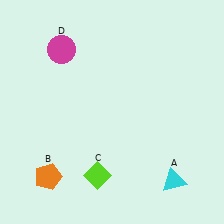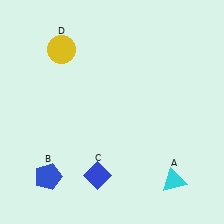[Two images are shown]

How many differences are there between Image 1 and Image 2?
There are 3 differences between the two images.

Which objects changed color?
B changed from orange to blue. C changed from lime to blue. D changed from magenta to yellow.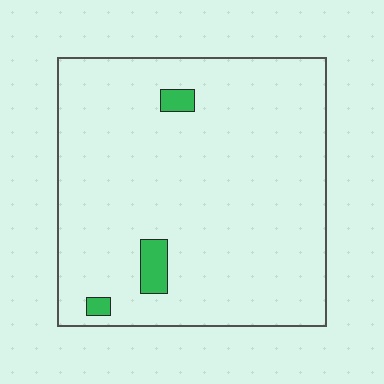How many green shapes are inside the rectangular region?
3.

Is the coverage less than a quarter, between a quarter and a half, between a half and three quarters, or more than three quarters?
Less than a quarter.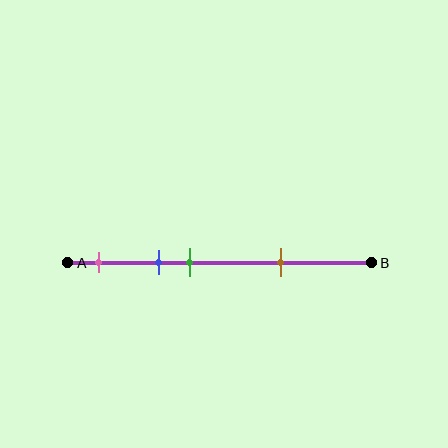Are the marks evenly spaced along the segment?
No, the marks are not evenly spaced.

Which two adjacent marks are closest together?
The blue and green marks are the closest adjacent pair.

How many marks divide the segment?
There are 4 marks dividing the segment.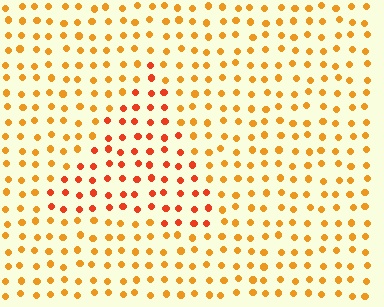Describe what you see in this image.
The image is filled with small orange elements in a uniform arrangement. A triangle-shaped region is visible where the elements are tinted to a slightly different hue, forming a subtle color boundary.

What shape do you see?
I see a triangle.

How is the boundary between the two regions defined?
The boundary is defined purely by a slight shift in hue (about 27 degrees). Spacing, size, and orientation are identical on both sides.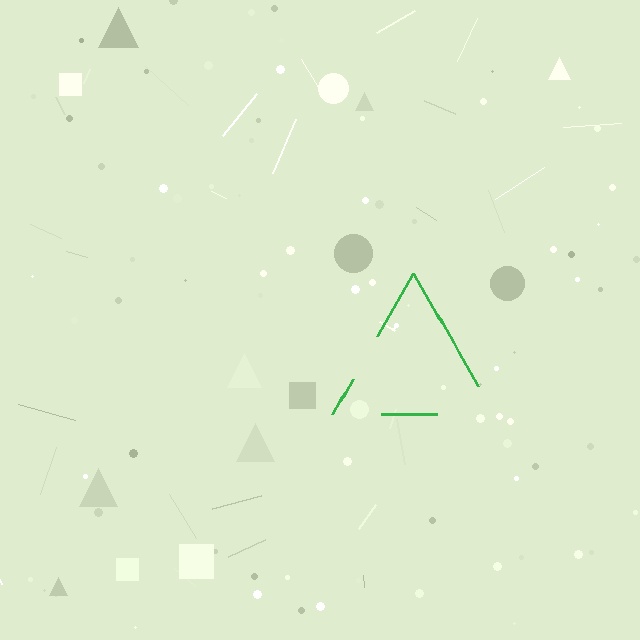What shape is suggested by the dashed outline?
The dashed outline suggests a triangle.